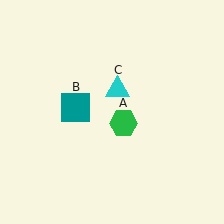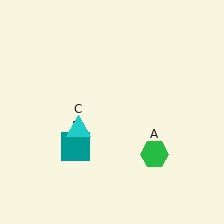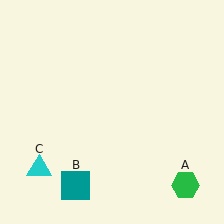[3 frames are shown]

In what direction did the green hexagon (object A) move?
The green hexagon (object A) moved down and to the right.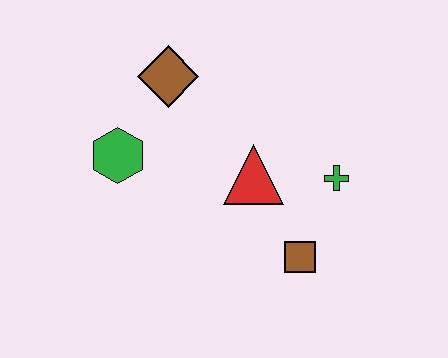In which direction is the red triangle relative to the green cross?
The red triangle is to the left of the green cross.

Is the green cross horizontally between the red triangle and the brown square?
No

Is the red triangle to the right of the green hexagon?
Yes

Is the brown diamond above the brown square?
Yes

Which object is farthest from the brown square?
The brown diamond is farthest from the brown square.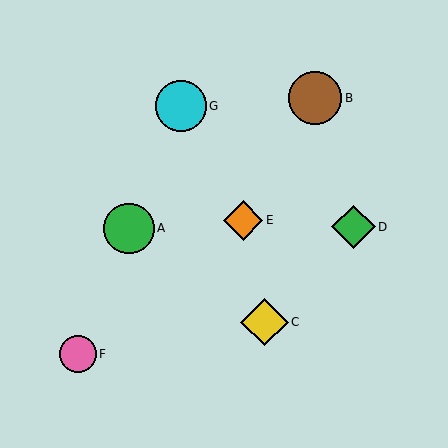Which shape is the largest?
The brown circle (labeled B) is the largest.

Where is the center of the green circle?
The center of the green circle is at (129, 228).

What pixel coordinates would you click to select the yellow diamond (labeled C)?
Click at (265, 322) to select the yellow diamond C.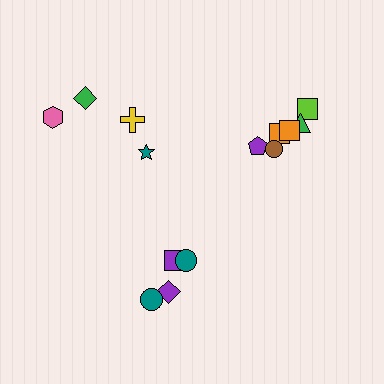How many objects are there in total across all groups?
There are 14 objects.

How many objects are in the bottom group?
There are 4 objects.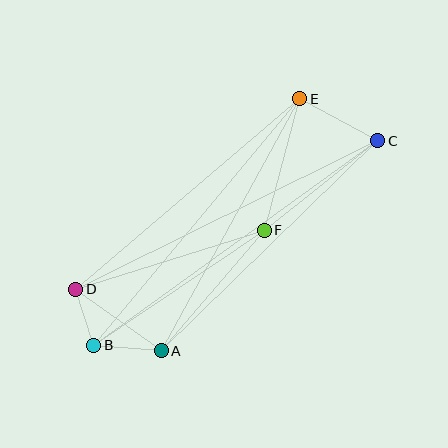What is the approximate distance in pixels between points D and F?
The distance between D and F is approximately 197 pixels.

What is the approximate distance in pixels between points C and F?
The distance between C and F is approximately 144 pixels.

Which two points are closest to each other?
Points B and D are closest to each other.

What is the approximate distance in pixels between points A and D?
The distance between A and D is approximately 105 pixels.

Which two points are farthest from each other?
Points B and C are farthest from each other.